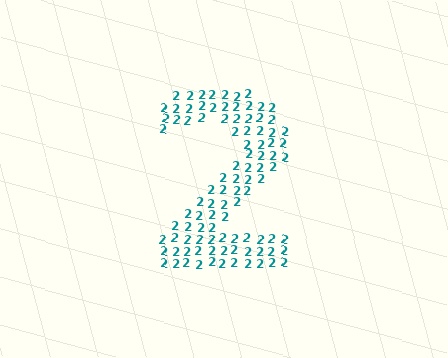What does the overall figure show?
The overall figure shows the digit 2.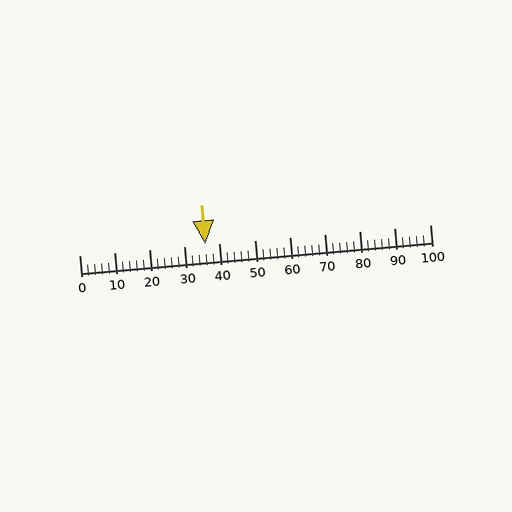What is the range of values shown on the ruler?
The ruler shows values from 0 to 100.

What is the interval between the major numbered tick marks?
The major tick marks are spaced 10 units apart.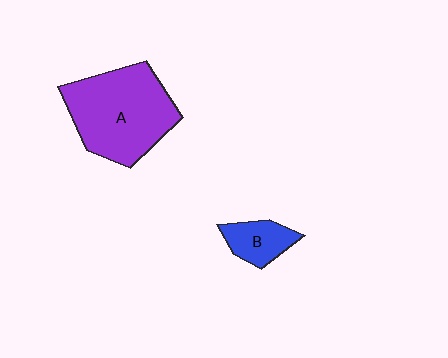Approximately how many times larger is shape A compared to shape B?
Approximately 3.2 times.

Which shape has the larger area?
Shape A (purple).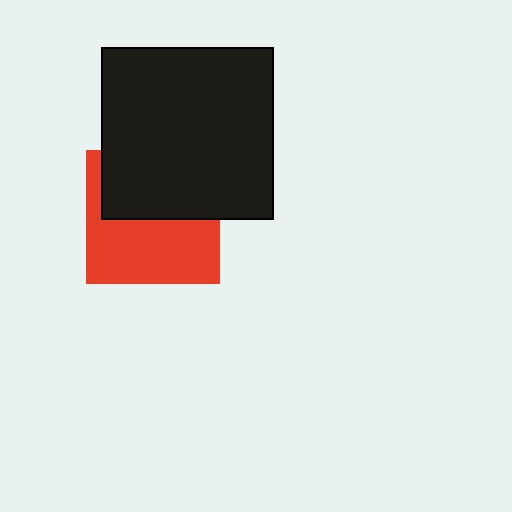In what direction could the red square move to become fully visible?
The red square could move down. That would shift it out from behind the black square entirely.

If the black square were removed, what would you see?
You would see the complete red square.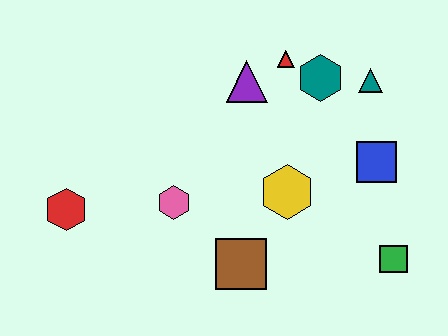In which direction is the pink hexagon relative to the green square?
The pink hexagon is to the left of the green square.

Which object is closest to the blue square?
The teal triangle is closest to the blue square.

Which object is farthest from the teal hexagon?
The red hexagon is farthest from the teal hexagon.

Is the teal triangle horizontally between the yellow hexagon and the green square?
Yes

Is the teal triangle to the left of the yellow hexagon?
No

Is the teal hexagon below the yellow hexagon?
No